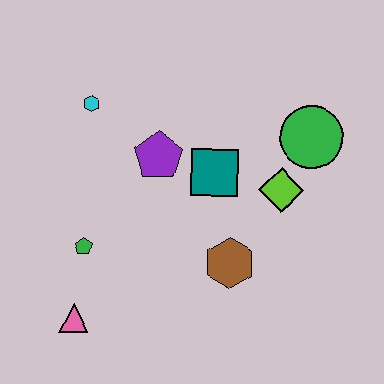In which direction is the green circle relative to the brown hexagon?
The green circle is above the brown hexagon.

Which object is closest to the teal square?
The purple pentagon is closest to the teal square.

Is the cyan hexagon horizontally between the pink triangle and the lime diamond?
Yes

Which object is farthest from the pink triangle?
The green circle is farthest from the pink triangle.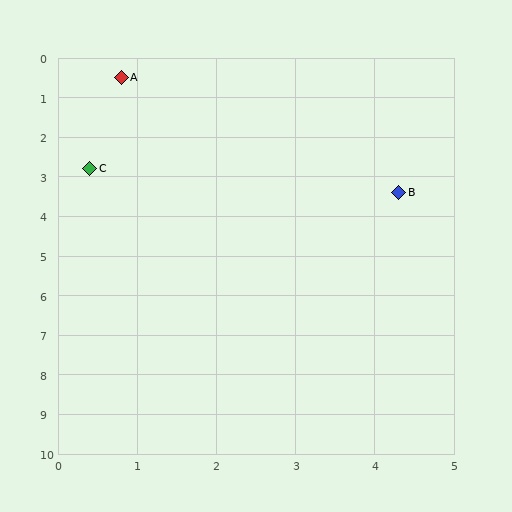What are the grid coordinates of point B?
Point B is at approximately (4.3, 3.4).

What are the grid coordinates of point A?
Point A is at approximately (0.8, 0.5).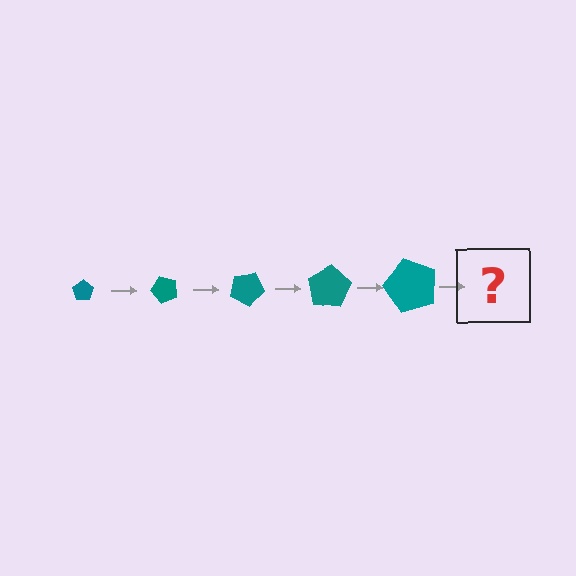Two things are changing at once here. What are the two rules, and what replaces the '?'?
The two rules are that the pentagon grows larger each step and it rotates 50 degrees each step. The '?' should be a pentagon, larger than the previous one and rotated 250 degrees from the start.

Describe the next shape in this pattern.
It should be a pentagon, larger than the previous one and rotated 250 degrees from the start.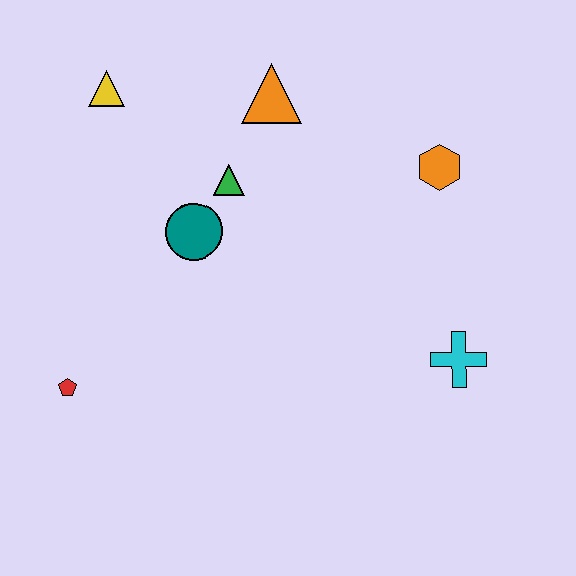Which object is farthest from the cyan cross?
The yellow triangle is farthest from the cyan cross.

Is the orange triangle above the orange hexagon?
Yes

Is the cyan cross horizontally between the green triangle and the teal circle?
No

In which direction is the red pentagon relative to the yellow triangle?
The red pentagon is below the yellow triangle.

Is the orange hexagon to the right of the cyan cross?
No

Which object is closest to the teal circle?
The green triangle is closest to the teal circle.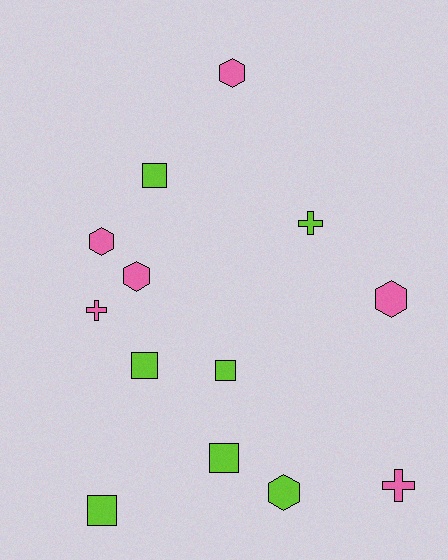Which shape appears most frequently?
Hexagon, with 5 objects.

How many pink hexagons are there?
There are 4 pink hexagons.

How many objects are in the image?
There are 13 objects.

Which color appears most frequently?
Lime, with 7 objects.